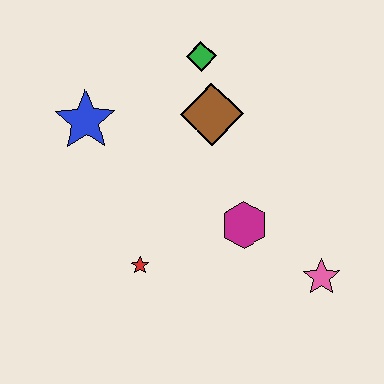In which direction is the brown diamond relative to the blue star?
The brown diamond is to the right of the blue star.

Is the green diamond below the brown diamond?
No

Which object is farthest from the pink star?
The blue star is farthest from the pink star.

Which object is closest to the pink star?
The magenta hexagon is closest to the pink star.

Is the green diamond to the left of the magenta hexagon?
Yes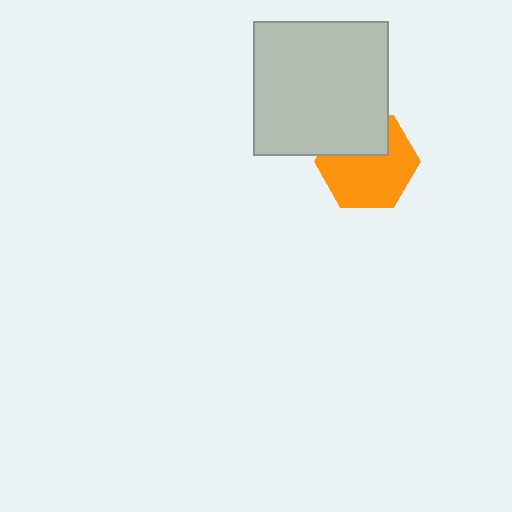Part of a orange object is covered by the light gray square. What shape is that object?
It is a hexagon.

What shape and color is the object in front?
The object in front is a light gray square.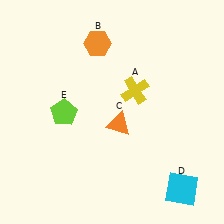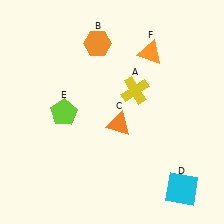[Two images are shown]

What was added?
An orange triangle (F) was added in Image 2.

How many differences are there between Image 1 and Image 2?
There is 1 difference between the two images.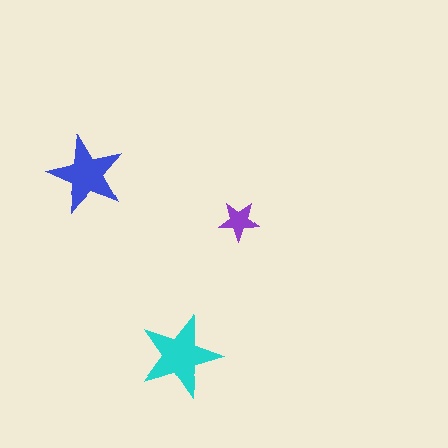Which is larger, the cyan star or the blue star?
The cyan one.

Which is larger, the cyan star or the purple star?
The cyan one.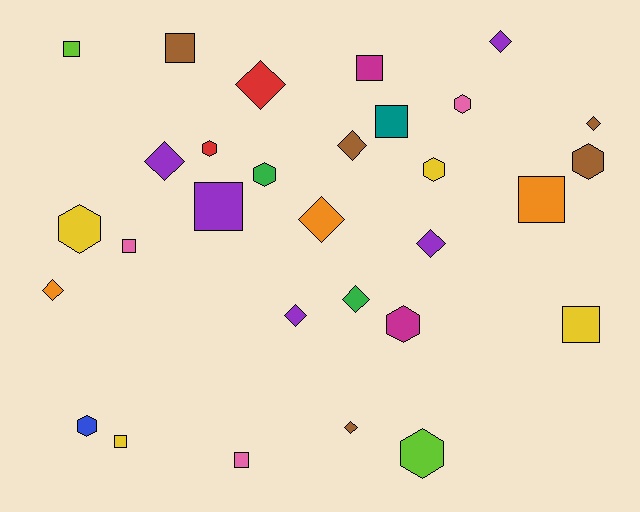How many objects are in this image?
There are 30 objects.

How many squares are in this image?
There are 10 squares.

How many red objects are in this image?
There are 2 red objects.